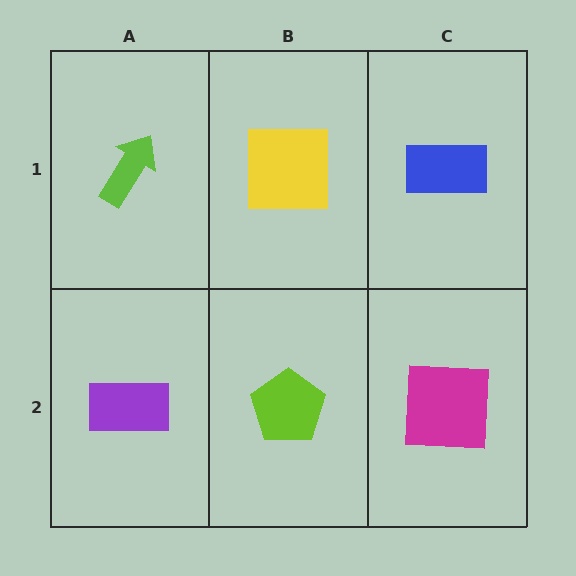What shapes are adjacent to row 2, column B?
A yellow square (row 1, column B), a purple rectangle (row 2, column A), a magenta square (row 2, column C).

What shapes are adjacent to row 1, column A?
A purple rectangle (row 2, column A), a yellow square (row 1, column B).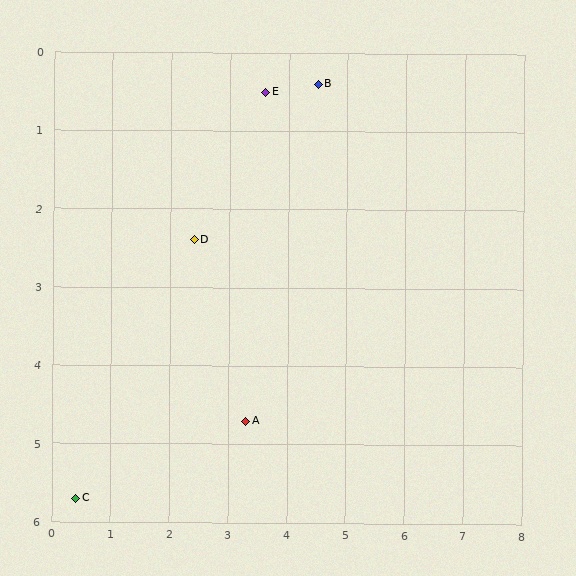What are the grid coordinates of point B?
Point B is at approximately (4.5, 0.4).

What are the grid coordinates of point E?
Point E is at approximately (3.6, 0.5).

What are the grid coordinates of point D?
Point D is at approximately (2.4, 2.4).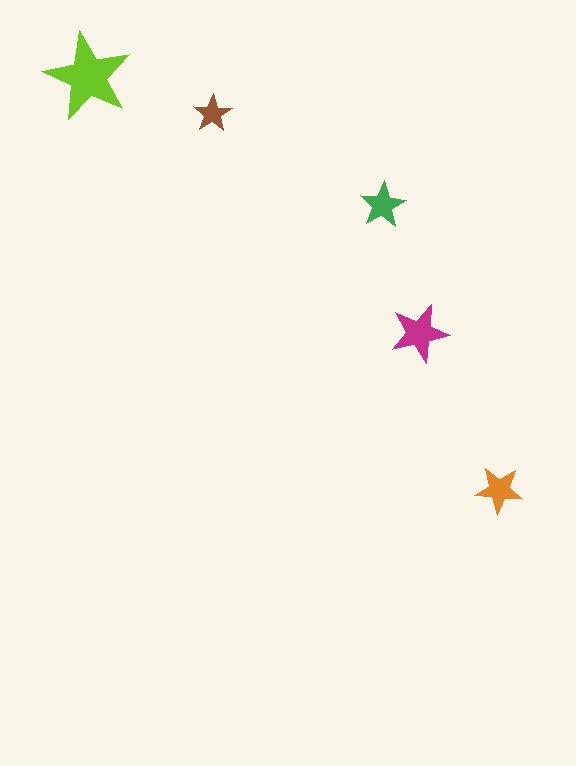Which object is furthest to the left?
The lime star is leftmost.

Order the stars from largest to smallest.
the lime one, the magenta one, the orange one, the green one, the brown one.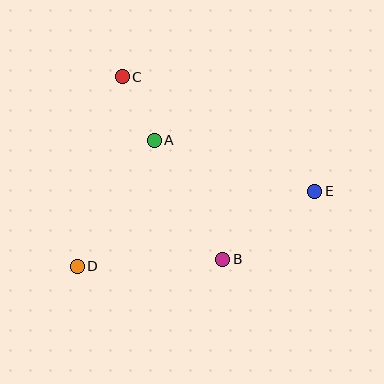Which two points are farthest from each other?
Points D and E are farthest from each other.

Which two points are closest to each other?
Points A and C are closest to each other.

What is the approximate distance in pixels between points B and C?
The distance between B and C is approximately 208 pixels.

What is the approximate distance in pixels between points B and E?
The distance between B and E is approximately 114 pixels.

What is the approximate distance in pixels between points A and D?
The distance between A and D is approximately 147 pixels.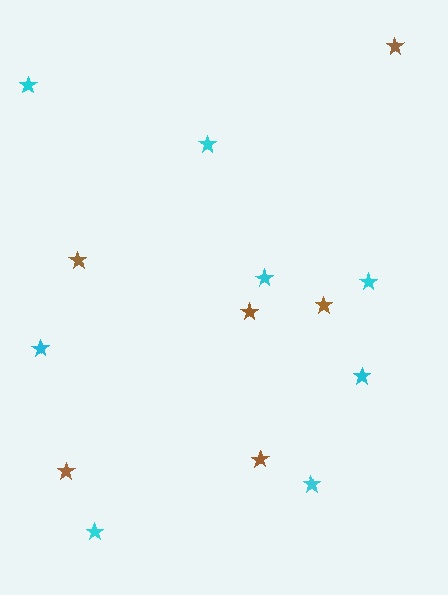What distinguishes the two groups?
There are 2 groups: one group of cyan stars (8) and one group of brown stars (6).